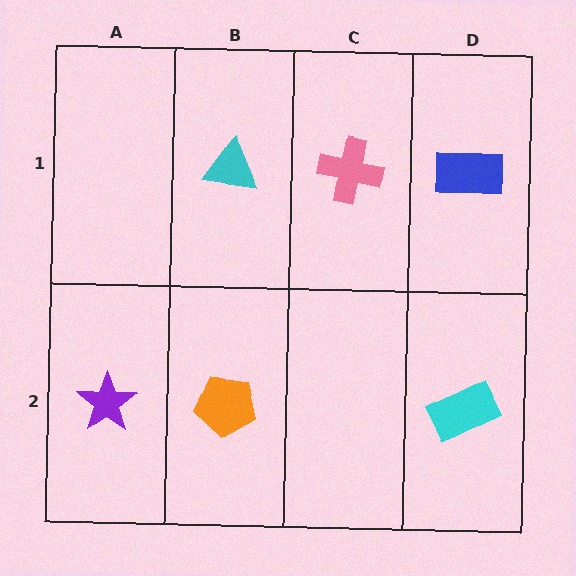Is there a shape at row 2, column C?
No, that cell is empty.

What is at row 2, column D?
A cyan rectangle.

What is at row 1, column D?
A blue rectangle.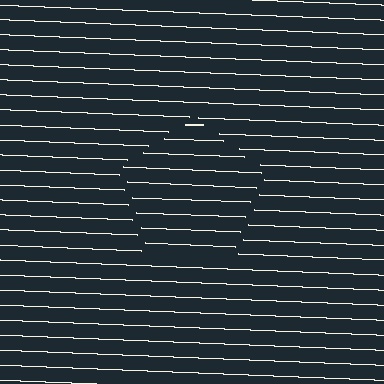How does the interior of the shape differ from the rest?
The interior of the shape contains the same grating, shifted by half a period — the contour is defined by the phase discontinuity where line-ends from the inner and outer gratings abut.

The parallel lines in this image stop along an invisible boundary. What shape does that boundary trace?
An illusory pentagon. The interior of the shape contains the same grating, shifted by half a period — the contour is defined by the phase discontinuity where line-ends from the inner and outer gratings abut.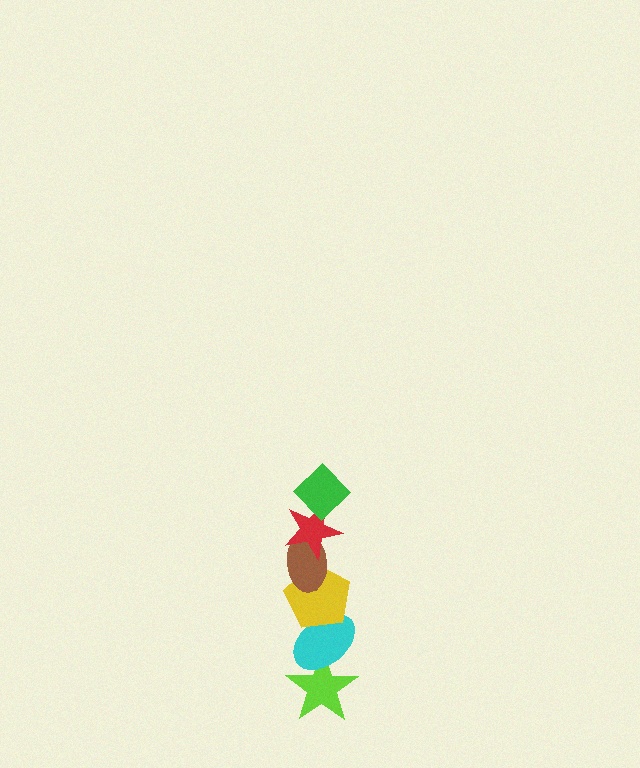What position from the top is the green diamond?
The green diamond is 1st from the top.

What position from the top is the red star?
The red star is 2nd from the top.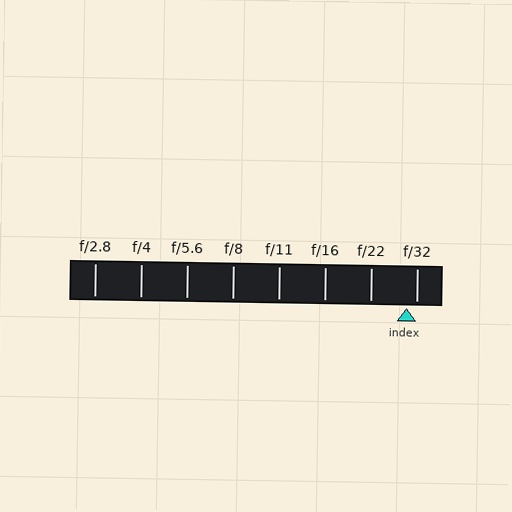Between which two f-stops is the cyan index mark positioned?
The index mark is between f/22 and f/32.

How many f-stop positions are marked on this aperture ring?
There are 8 f-stop positions marked.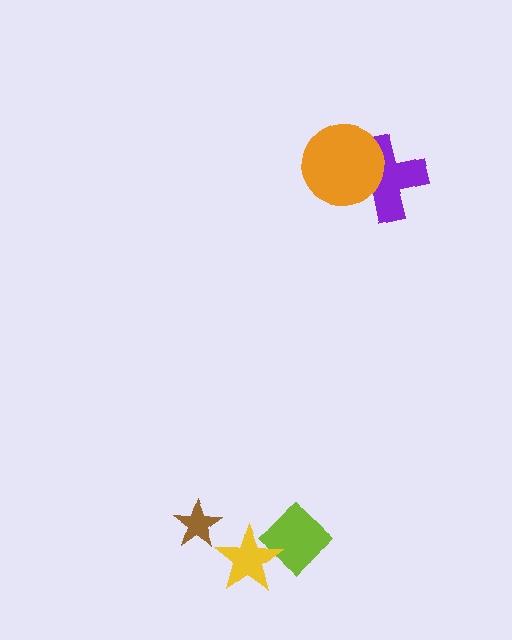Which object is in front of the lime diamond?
The yellow star is in front of the lime diamond.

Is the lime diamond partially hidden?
Yes, it is partially covered by another shape.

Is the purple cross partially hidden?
Yes, it is partially covered by another shape.